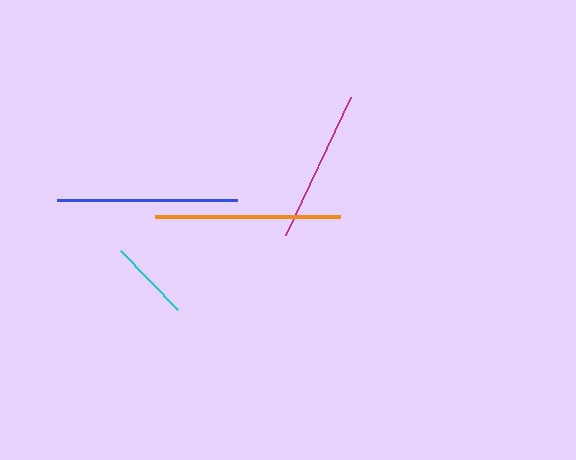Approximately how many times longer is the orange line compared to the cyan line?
The orange line is approximately 2.3 times the length of the cyan line.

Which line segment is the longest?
The orange line is the longest at approximately 185 pixels.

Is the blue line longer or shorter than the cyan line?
The blue line is longer than the cyan line.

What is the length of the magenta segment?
The magenta segment is approximately 153 pixels long.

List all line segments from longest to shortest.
From longest to shortest: orange, blue, magenta, cyan.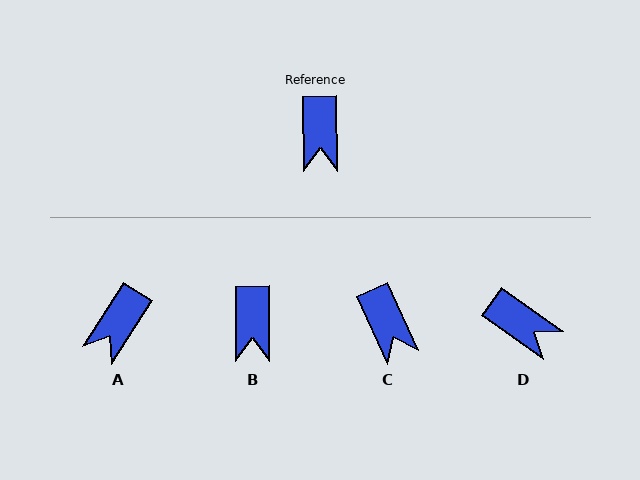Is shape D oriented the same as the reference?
No, it is off by about 54 degrees.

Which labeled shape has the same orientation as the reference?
B.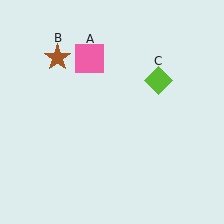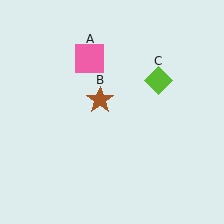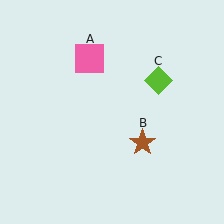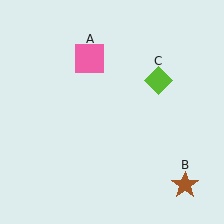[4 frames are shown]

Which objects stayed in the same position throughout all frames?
Pink square (object A) and lime diamond (object C) remained stationary.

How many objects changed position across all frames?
1 object changed position: brown star (object B).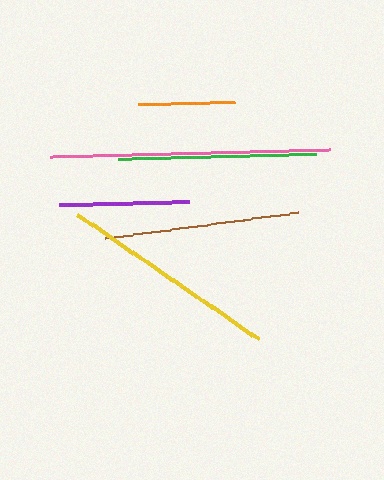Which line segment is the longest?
The pink line is the longest at approximately 280 pixels.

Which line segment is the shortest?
The orange line is the shortest at approximately 97 pixels.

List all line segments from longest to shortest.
From longest to shortest: pink, yellow, green, brown, purple, orange.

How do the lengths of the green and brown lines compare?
The green and brown lines are approximately the same length.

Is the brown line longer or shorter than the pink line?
The pink line is longer than the brown line.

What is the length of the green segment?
The green segment is approximately 198 pixels long.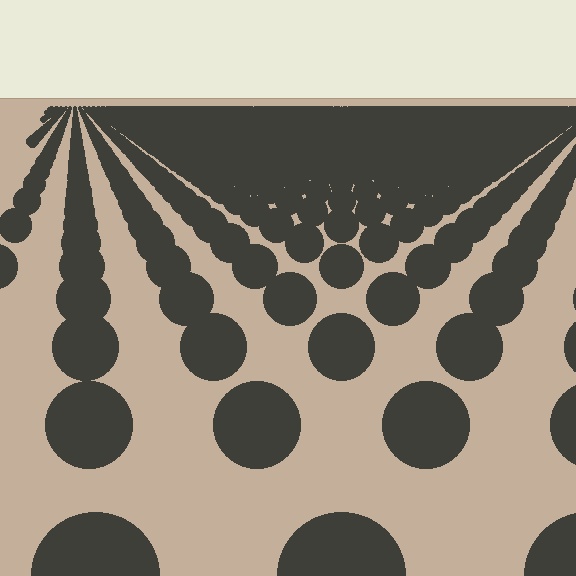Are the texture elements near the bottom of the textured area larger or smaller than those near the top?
Larger. Near the bottom, elements are closer to the viewer and appear at a bigger on-screen size.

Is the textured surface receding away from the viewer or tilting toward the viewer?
The surface is receding away from the viewer. Texture elements get smaller and denser toward the top.